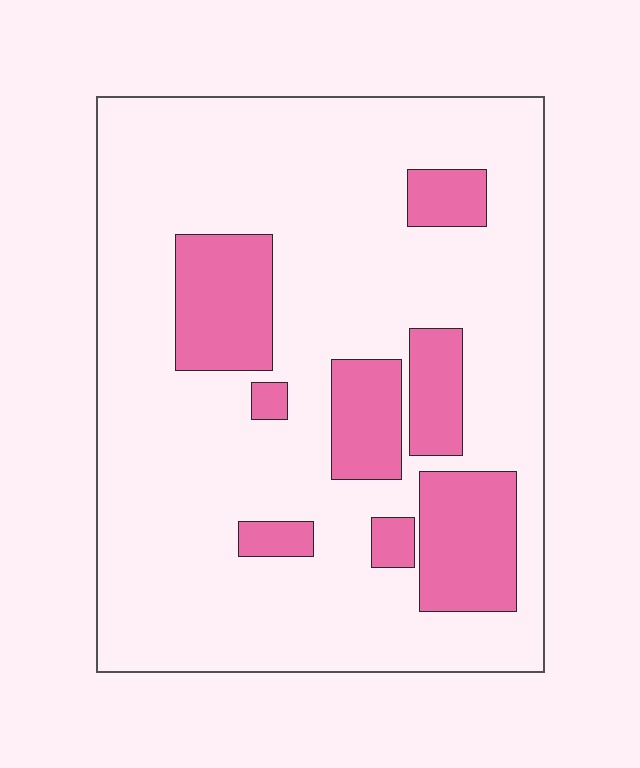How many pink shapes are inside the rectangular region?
8.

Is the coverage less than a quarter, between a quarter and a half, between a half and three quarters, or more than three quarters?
Less than a quarter.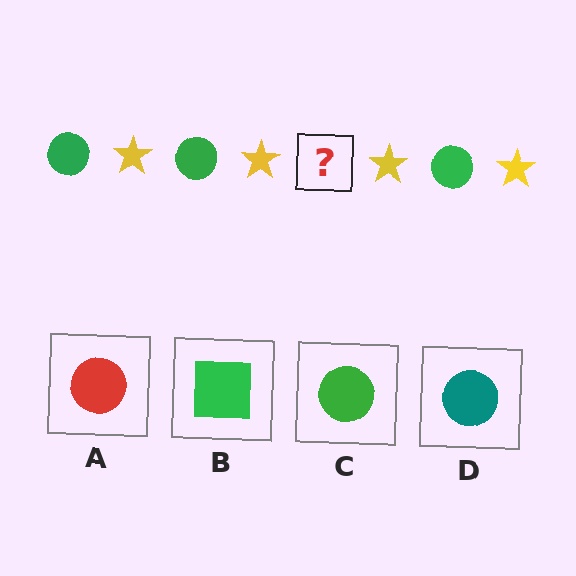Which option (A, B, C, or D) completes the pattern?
C.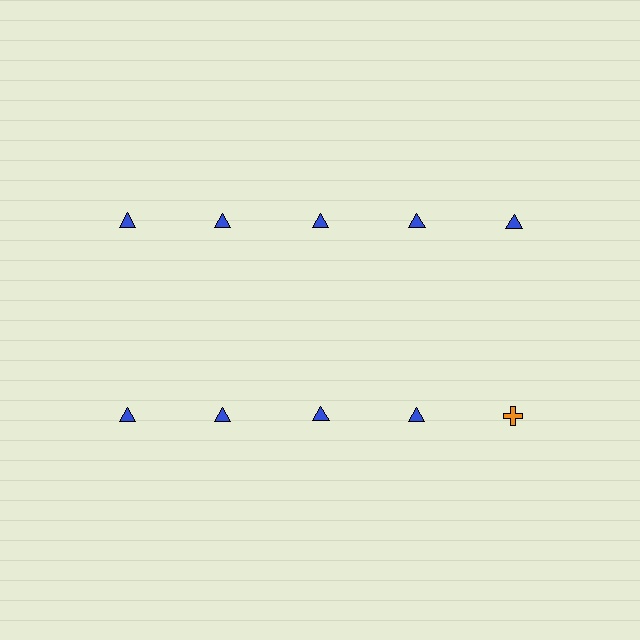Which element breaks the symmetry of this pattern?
The orange cross in the second row, rightmost column breaks the symmetry. All other shapes are blue triangles.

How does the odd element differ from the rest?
It differs in both color (orange instead of blue) and shape (cross instead of triangle).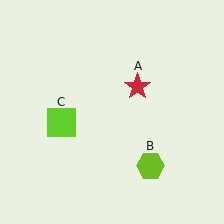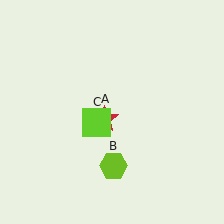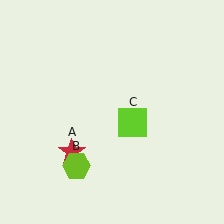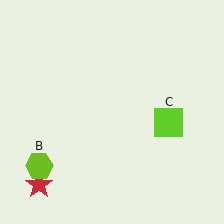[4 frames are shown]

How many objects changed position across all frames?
3 objects changed position: red star (object A), lime hexagon (object B), lime square (object C).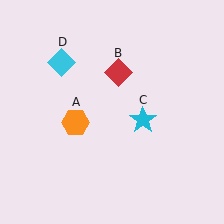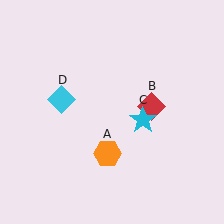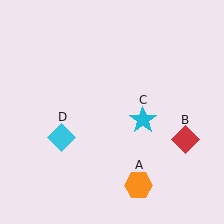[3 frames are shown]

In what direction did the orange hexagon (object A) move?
The orange hexagon (object A) moved down and to the right.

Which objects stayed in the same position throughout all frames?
Cyan star (object C) remained stationary.